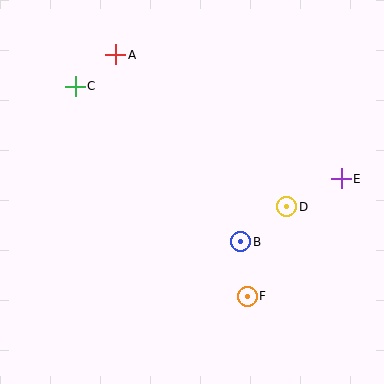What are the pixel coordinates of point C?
Point C is at (75, 86).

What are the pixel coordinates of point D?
Point D is at (287, 207).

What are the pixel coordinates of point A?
Point A is at (116, 55).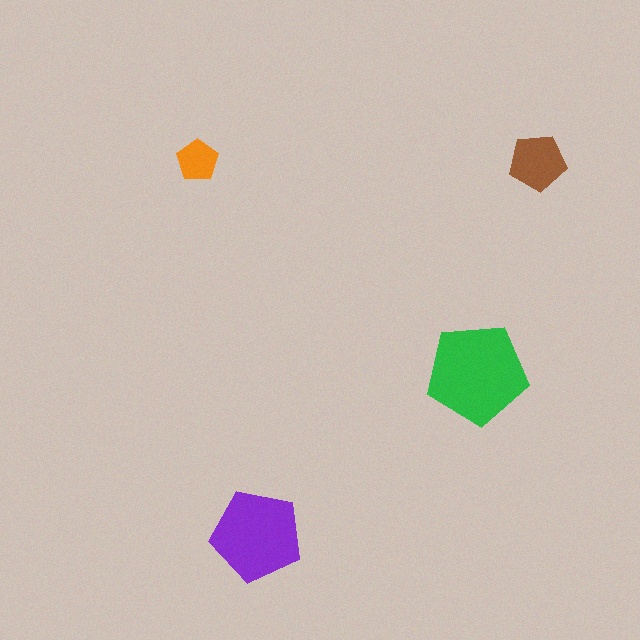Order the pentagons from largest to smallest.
the green one, the purple one, the brown one, the orange one.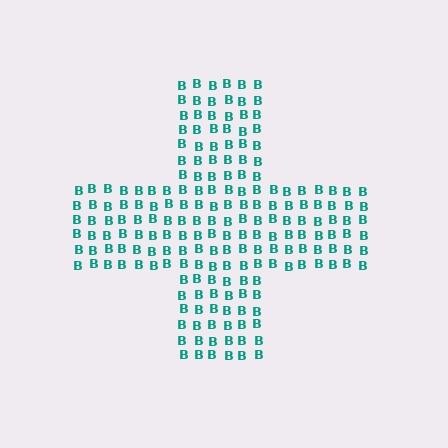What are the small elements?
The small elements are letter B's.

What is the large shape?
The large shape is a cross.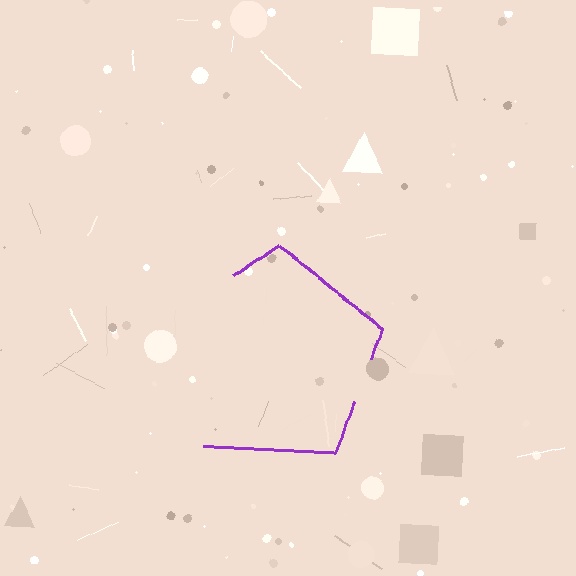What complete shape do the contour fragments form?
The contour fragments form a pentagon.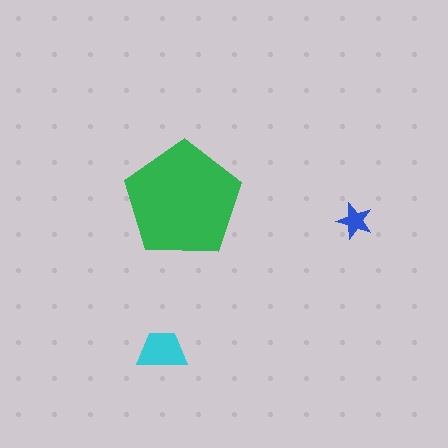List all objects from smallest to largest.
The blue star, the cyan trapezoid, the green pentagon.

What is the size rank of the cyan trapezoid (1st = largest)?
2nd.